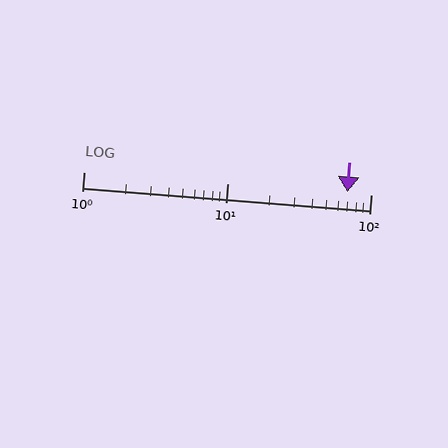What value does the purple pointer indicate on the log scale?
The pointer indicates approximately 69.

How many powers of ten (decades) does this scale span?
The scale spans 2 decades, from 1 to 100.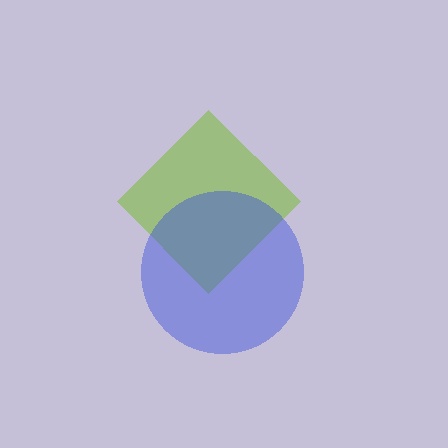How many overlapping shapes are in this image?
There are 2 overlapping shapes in the image.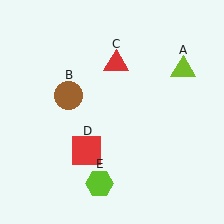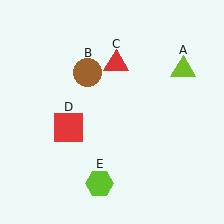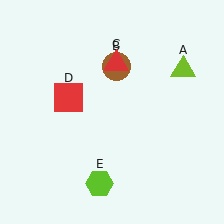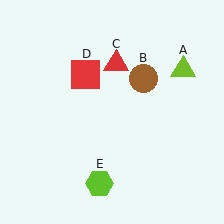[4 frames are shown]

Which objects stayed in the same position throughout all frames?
Lime triangle (object A) and red triangle (object C) and lime hexagon (object E) remained stationary.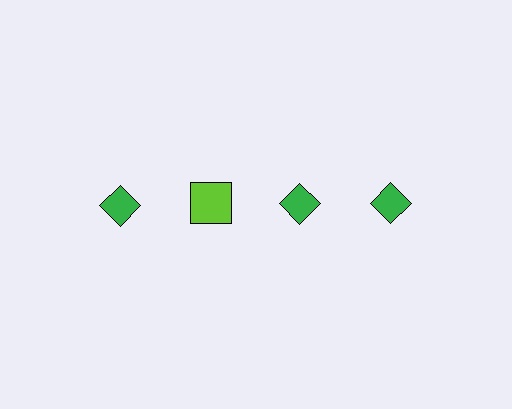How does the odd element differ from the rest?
It differs in both color (lime instead of green) and shape (square instead of diamond).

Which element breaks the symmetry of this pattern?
The lime square in the top row, second from left column breaks the symmetry. All other shapes are green diamonds.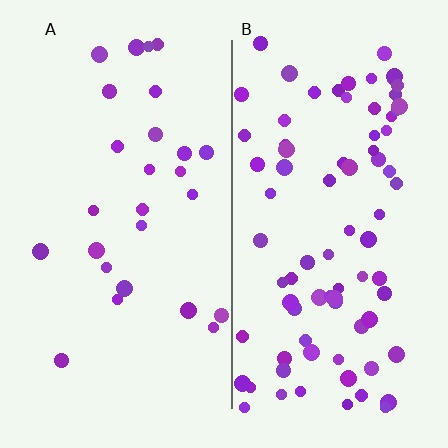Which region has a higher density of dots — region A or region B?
B (the right).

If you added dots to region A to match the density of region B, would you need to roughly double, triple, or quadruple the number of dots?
Approximately triple.